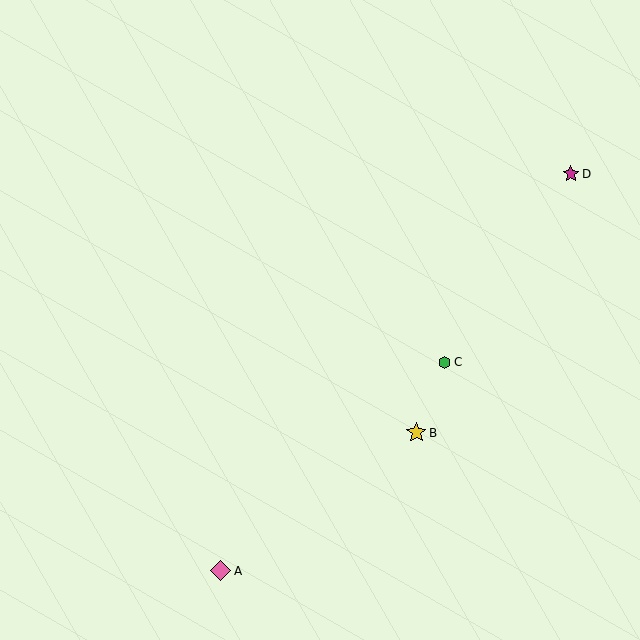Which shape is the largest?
The pink diamond (labeled A) is the largest.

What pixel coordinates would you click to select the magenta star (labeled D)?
Click at (571, 174) to select the magenta star D.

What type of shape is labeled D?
Shape D is a magenta star.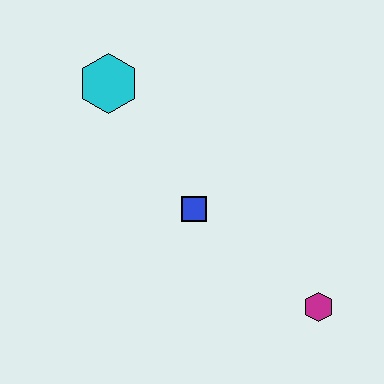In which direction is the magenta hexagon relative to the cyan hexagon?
The magenta hexagon is below the cyan hexagon.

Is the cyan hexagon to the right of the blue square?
No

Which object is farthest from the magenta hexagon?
The cyan hexagon is farthest from the magenta hexagon.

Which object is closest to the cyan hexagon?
The blue square is closest to the cyan hexagon.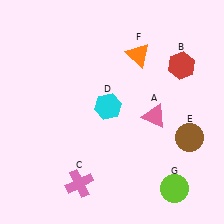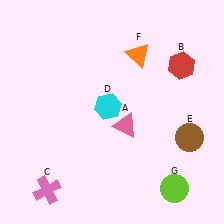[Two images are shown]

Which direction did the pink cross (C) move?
The pink cross (C) moved left.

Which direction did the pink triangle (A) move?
The pink triangle (A) moved left.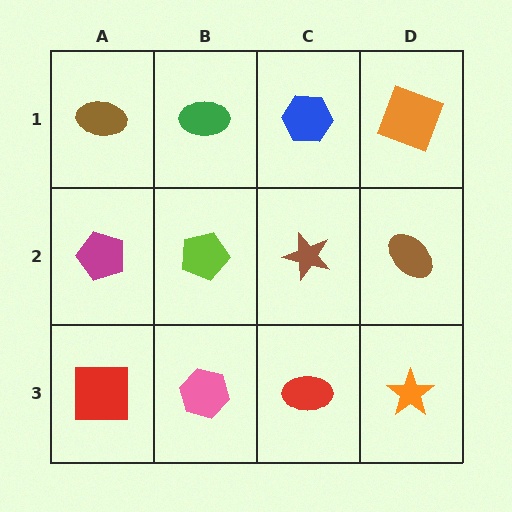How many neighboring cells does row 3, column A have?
2.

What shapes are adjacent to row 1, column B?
A lime pentagon (row 2, column B), a brown ellipse (row 1, column A), a blue hexagon (row 1, column C).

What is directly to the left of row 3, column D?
A red ellipse.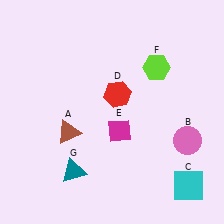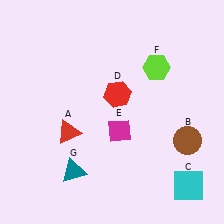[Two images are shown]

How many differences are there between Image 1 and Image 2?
There are 2 differences between the two images.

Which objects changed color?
A changed from brown to red. B changed from pink to brown.